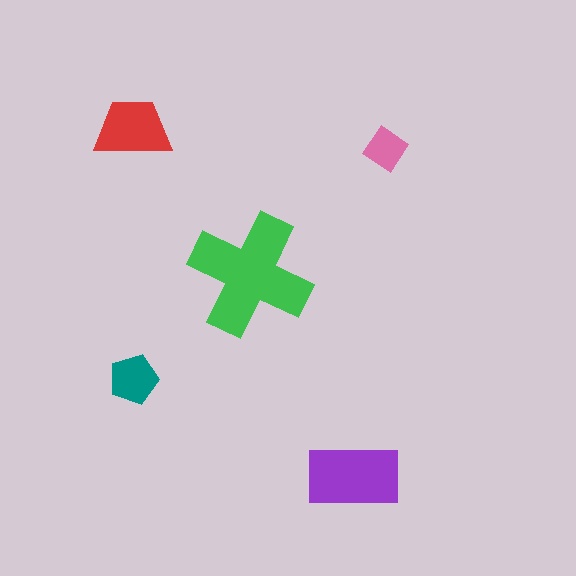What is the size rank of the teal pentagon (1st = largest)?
4th.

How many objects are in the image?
There are 5 objects in the image.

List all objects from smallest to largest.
The pink diamond, the teal pentagon, the red trapezoid, the purple rectangle, the green cross.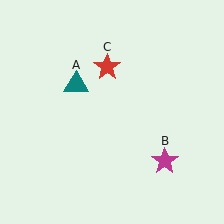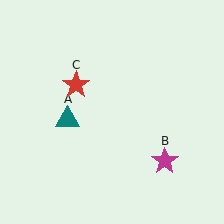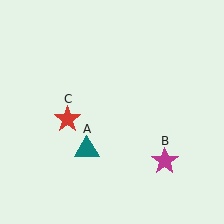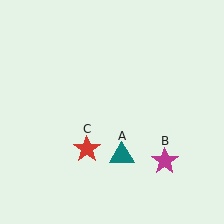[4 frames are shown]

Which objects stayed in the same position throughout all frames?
Magenta star (object B) remained stationary.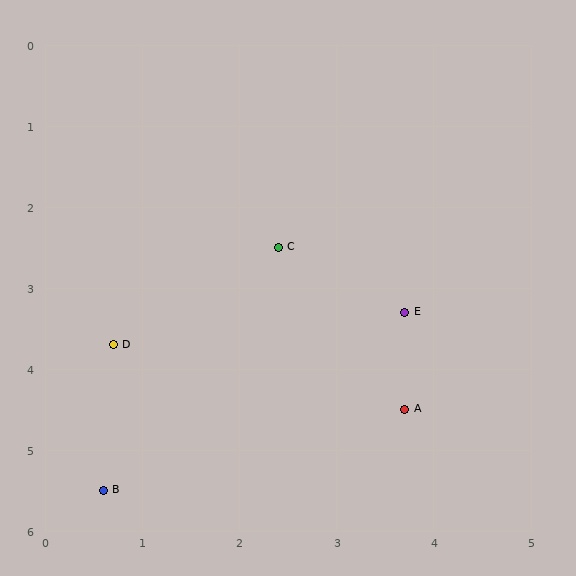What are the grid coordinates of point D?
Point D is at approximately (0.7, 3.7).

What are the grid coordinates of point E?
Point E is at approximately (3.7, 3.3).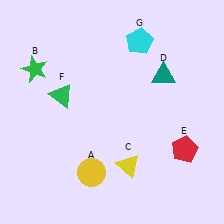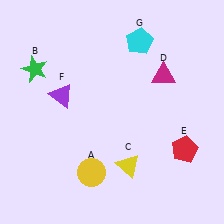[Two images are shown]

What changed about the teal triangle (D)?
In Image 1, D is teal. In Image 2, it changed to magenta.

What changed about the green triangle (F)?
In Image 1, F is green. In Image 2, it changed to purple.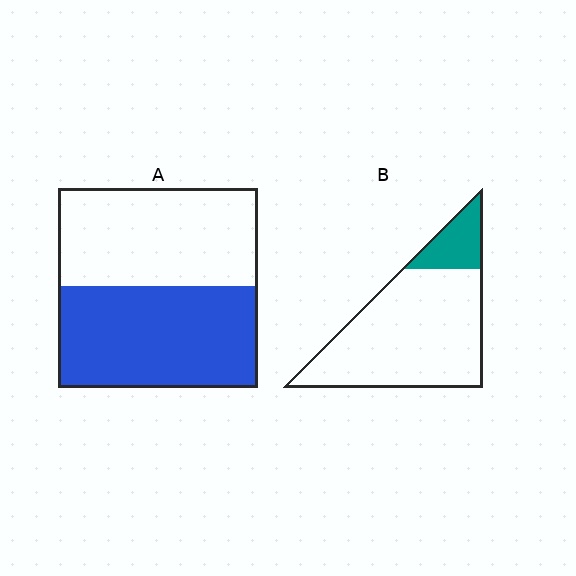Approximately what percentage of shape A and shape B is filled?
A is approximately 50% and B is approximately 15%.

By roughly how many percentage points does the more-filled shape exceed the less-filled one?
By roughly 35 percentage points (A over B).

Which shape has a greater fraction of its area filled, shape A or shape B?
Shape A.